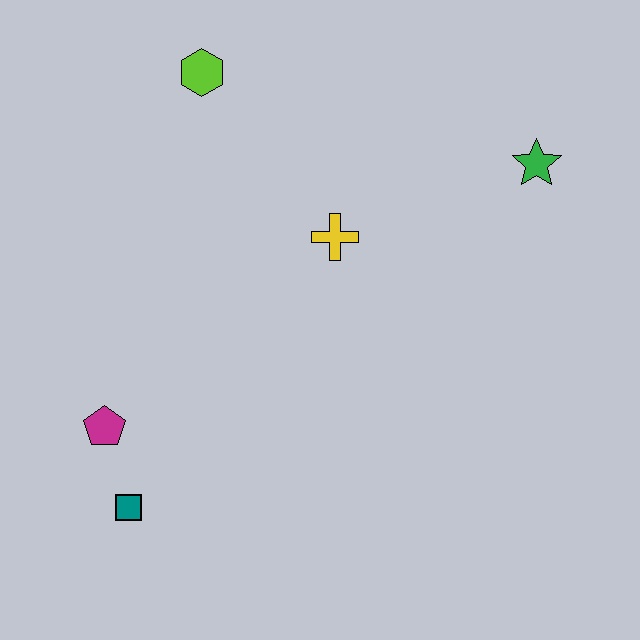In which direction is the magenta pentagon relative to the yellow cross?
The magenta pentagon is to the left of the yellow cross.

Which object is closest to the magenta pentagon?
The teal square is closest to the magenta pentagon.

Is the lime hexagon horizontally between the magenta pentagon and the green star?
Yes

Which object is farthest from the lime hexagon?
The teal square is farthest from the lime hexagon.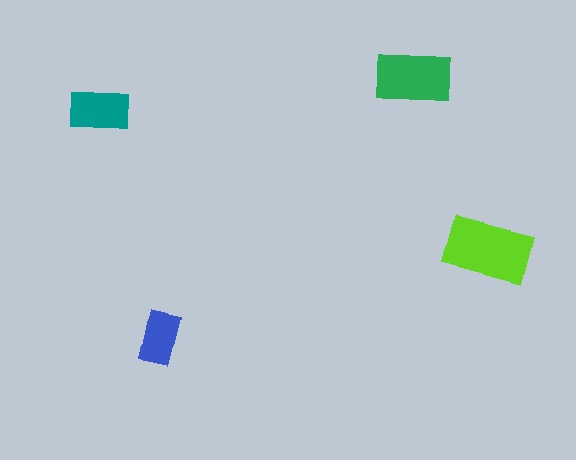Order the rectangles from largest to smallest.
the lime one, the green one, the teal one, the blue one.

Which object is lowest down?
The blue rectangle is bottommost.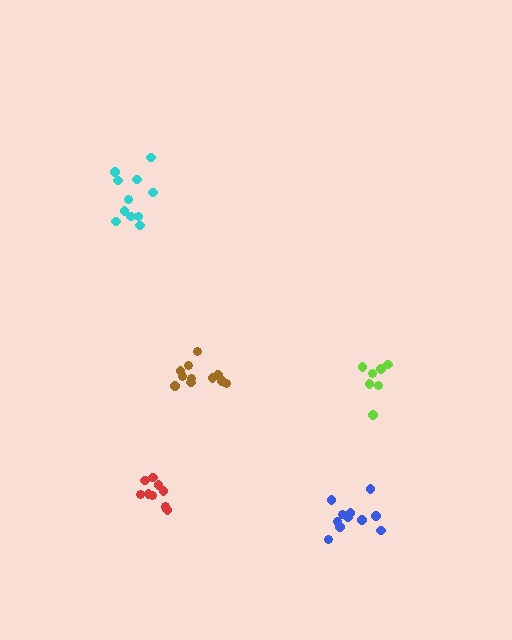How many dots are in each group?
Group 1: 11 dots, Group 2: 11 dots, Group 3: 7 dots, Group 4: 10 dots, Group 5: 11 dots (50 total).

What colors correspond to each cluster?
The clusters are colored: cyan, blue, lime, red, brown.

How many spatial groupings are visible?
There are 5 spatial groupings.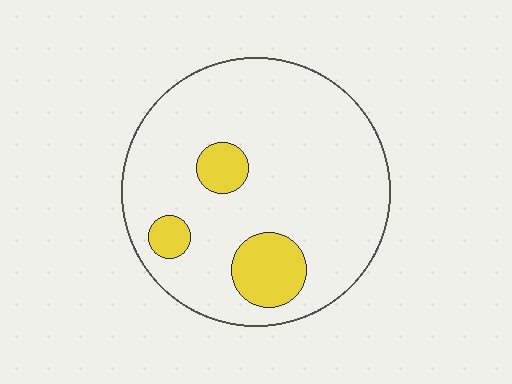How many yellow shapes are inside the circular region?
3.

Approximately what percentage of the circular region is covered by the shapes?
Approximately 15%.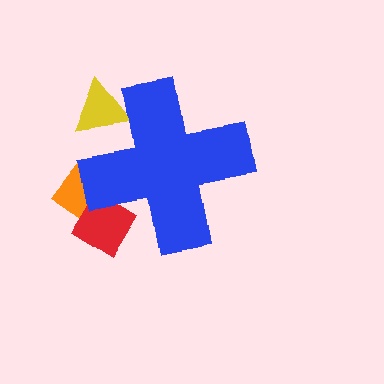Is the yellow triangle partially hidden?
Yes, the yellow triangle is partially hidden behind the blue cross.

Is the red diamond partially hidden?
Yes, the red diamond is partially hidden behind the blue cross.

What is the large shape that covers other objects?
A blue cross.